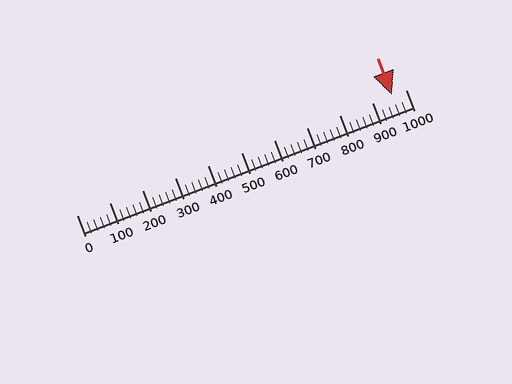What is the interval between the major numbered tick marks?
The major tick marks are spaced 100 units apart.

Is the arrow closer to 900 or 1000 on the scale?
The arrow is closer to 1000.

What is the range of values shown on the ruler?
The ruler shows values from 0 to 1000.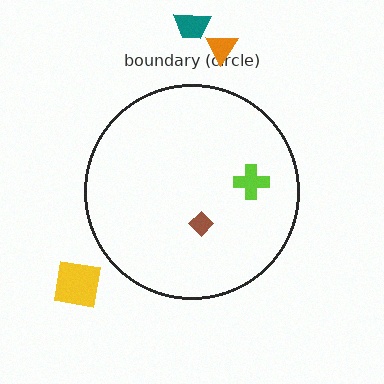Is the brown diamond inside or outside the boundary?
Inside.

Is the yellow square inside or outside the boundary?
Outside.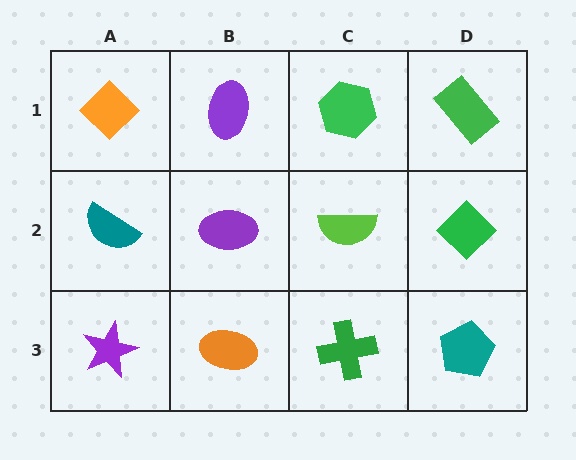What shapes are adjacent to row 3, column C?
A lime semicircle (row 2, column C), an orange ellipse (row 3, column B), a teal pentagon (row 3, column D).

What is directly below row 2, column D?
A teal pentagon.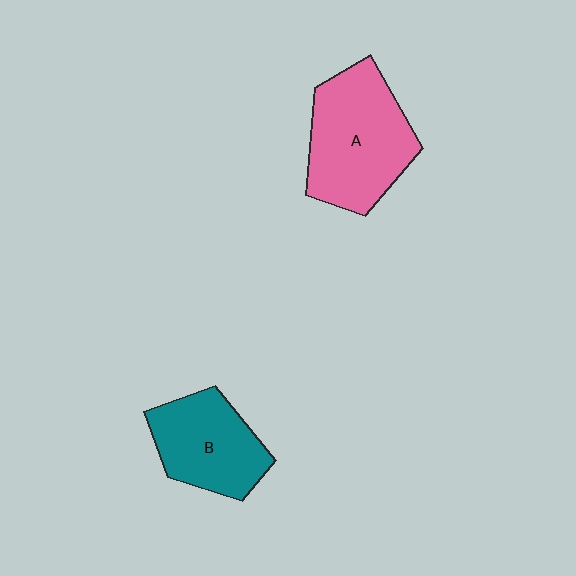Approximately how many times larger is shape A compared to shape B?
Approximately 1.3 times.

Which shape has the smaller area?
Shape B (teal).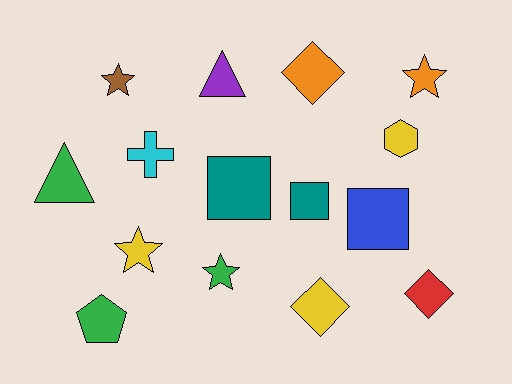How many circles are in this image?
There are no circles.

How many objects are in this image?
There are 15 objects.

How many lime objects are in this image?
There are no lime objects.